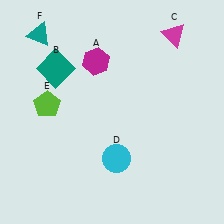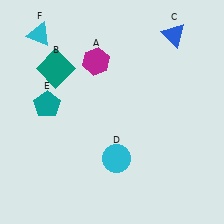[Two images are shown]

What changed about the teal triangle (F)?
In Image 1, F is teal. In Image 2, it changed to cyan.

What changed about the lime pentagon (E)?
In Image 1, E is lime. In Image 2, it changed to teal.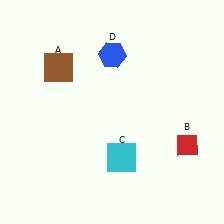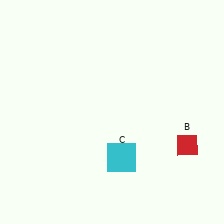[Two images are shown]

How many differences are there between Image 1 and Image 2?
There are 2 differences between the two images.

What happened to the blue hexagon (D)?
The blue hexagon (D) was removed in Image 2. It was in the top-right area of Image 1.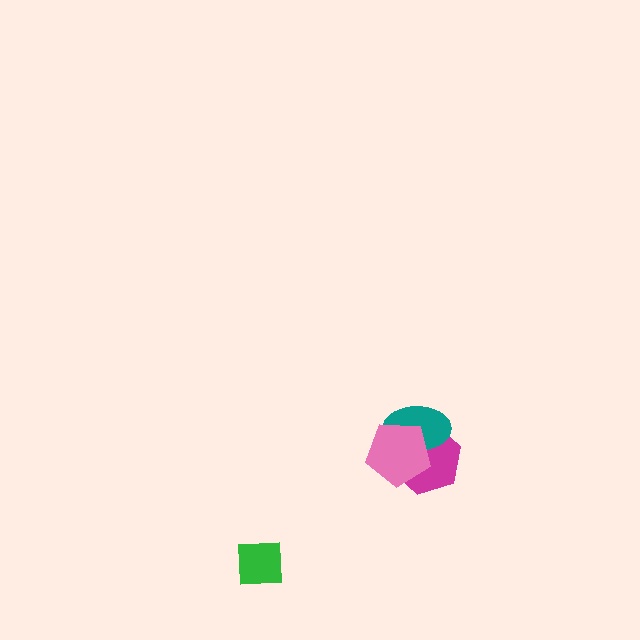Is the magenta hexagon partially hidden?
Yes, it is partially covered by another shape.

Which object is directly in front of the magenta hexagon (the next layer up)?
The teal ellipse is directly in front of the magenta hexagon.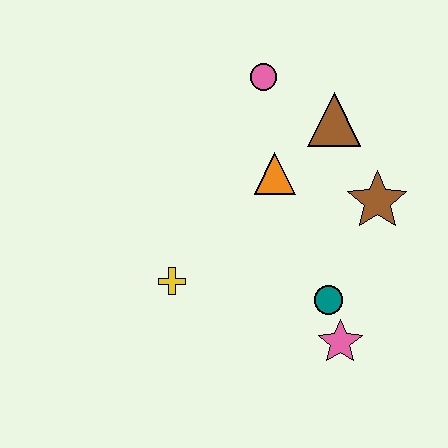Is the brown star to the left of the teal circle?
No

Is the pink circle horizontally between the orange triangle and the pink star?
No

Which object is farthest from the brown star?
The yellow cross is farthest from the brown star.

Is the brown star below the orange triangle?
Yes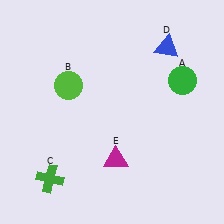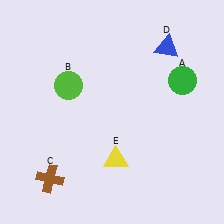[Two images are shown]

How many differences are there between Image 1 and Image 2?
There are 2 differences between the two images.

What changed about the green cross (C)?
In Image 1, C is green. In Image 2, it changed to brown.